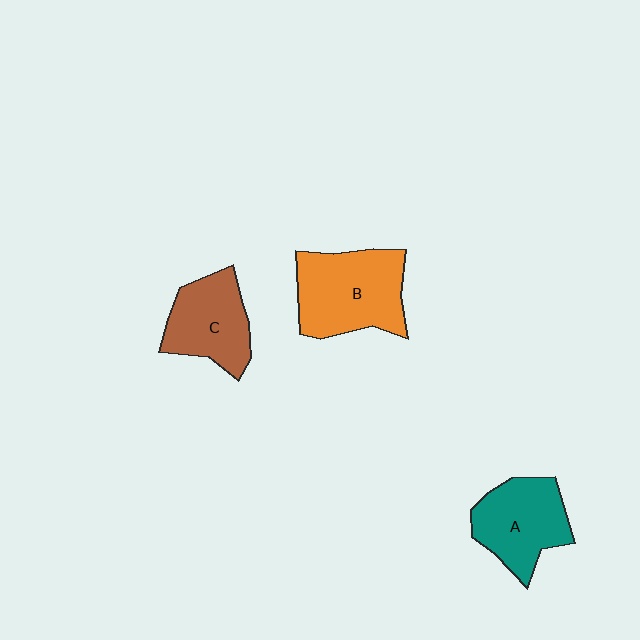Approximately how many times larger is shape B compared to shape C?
Approximately 1.3 times.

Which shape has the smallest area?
Shape C (brown).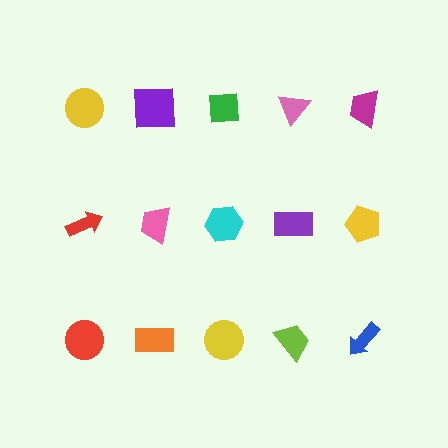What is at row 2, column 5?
A yellow pentagon.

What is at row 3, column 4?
A lime trapezoid.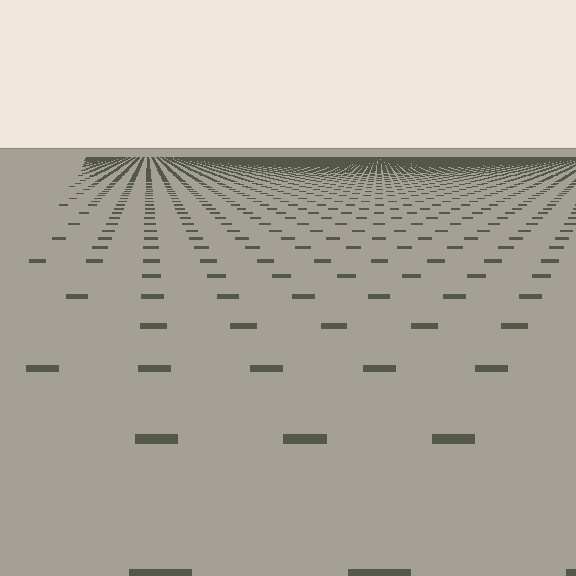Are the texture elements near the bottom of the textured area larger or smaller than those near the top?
Larger. Near the bottom, elements are closer to the viewer and appear at a bigger on-screen size.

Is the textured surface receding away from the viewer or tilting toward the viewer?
The surface is receding away from the viewer. Texture elements get smaller and denser toward the top.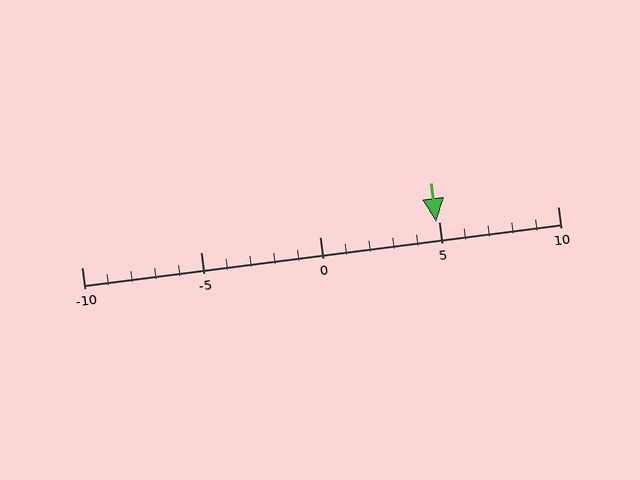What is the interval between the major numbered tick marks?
The major tick marks are spaced 5 units apart.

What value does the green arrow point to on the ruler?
The green arrow points to approximately 5.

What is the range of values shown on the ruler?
The ruler shows values from -10 to 10.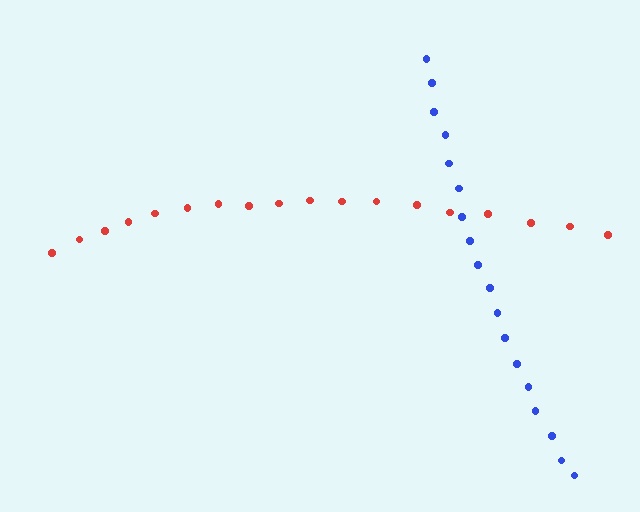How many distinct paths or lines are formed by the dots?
There are 2 distinct paths.